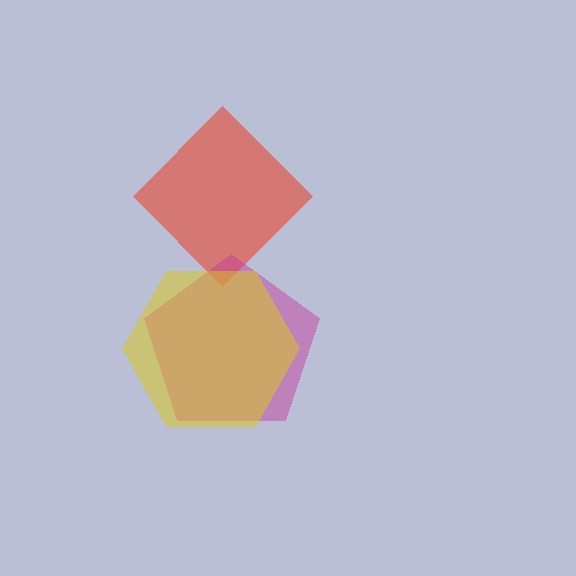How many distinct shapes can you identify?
There are 3 distinct shapes: a red diamond, a magenta pentagon, a yellow hexagon.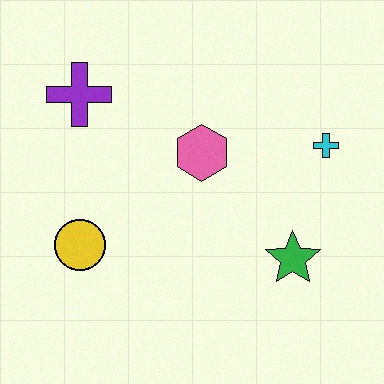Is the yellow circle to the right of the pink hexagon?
No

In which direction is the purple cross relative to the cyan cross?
The purple cross is to the left of the cyan cross.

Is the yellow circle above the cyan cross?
No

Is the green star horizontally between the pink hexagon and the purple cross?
No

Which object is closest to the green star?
The cyan cross is closest to the green star.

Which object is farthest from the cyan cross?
The yellow circle is farthest from the cyan cross.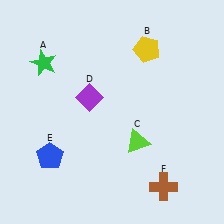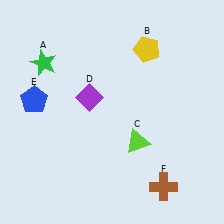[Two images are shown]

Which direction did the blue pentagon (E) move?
The blue pentagon (E) moved up.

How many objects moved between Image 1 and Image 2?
1 object moved between the two images.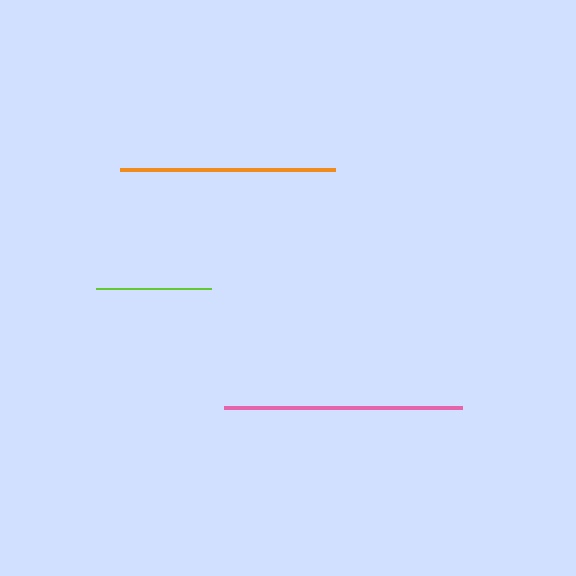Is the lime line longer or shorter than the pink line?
The pink line is longer than the lime line.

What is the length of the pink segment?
The pink segment is approximately 239 pixels long.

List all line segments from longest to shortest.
From longest to shortest: pink, orange, lime.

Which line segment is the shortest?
The lime line is the shortest at approximately 114 pixels.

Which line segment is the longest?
The pink line is the longest at approximately 239 pixels.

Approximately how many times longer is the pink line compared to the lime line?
The pink line is approximately 2.1 times the length of the lime line.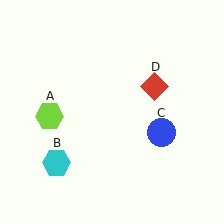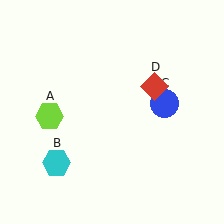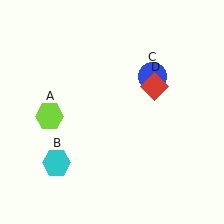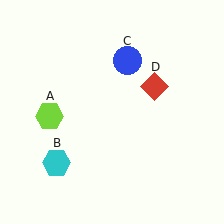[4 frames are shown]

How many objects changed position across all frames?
1 object changed position: blue circle (object C).